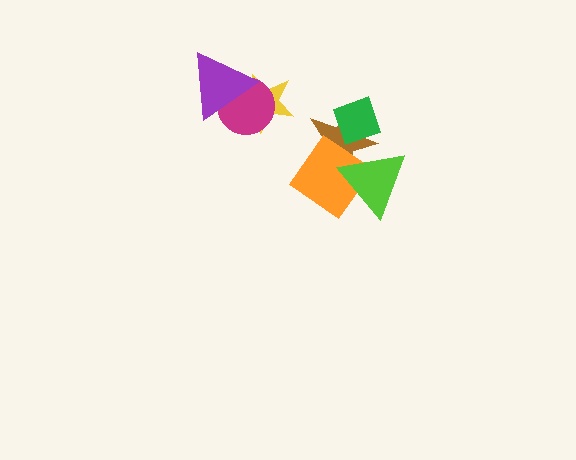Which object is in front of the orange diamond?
The lime triangle is in front of the orange diamond.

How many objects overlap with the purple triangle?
2 objects overlap with the purple triangle.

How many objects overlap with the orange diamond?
2 objects overlap with the orange diamond.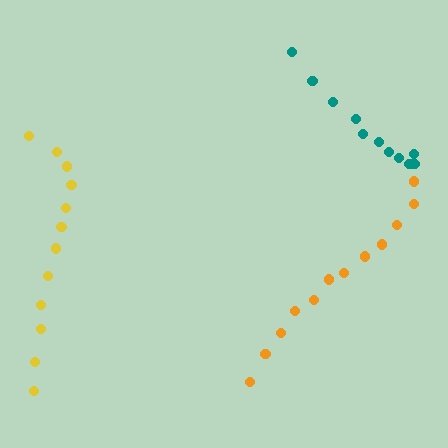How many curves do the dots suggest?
There are 3 distinct paths.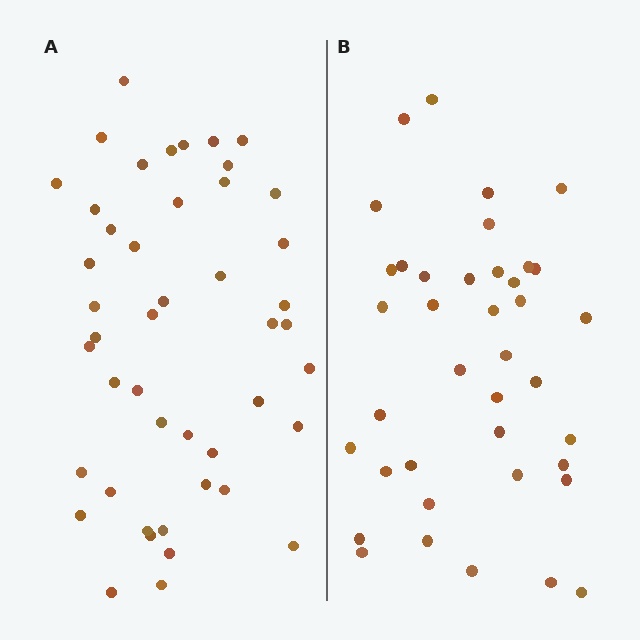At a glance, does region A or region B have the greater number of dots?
Region A (the left region) has more dots.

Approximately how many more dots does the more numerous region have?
Region A has roughly 8 or so more dots than region B.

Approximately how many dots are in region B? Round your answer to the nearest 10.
About 40 dots. (The exact count is 39, which rounds to 40.)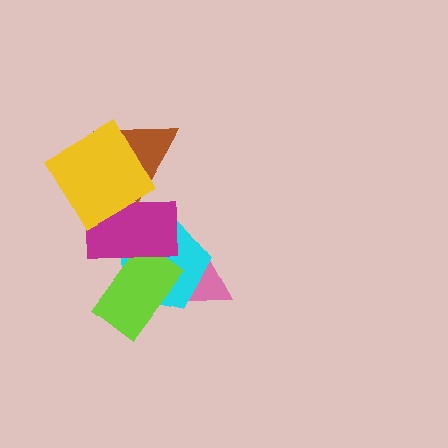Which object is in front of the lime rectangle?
The magenta rectangle is in front of the lime rectangle.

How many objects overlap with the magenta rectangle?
4 objects overlap with the magenta rectangle.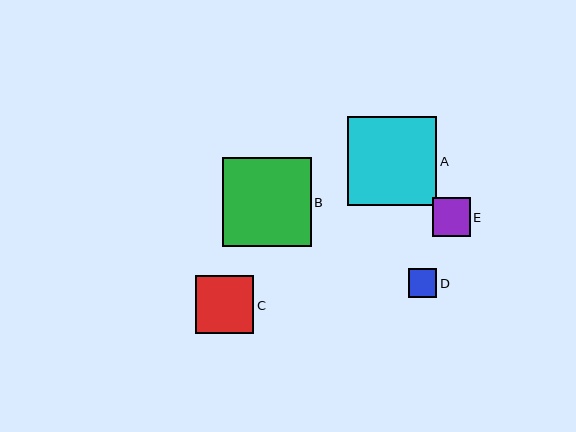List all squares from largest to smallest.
From largest to smallest: B, A, C, E, D.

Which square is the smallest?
Square D is the smallest with a size of approximately 28 pixels.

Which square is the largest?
Square B is the largest with a size of approximately 89 pixels.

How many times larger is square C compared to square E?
Square C is approximately 1.5 times the size of square E.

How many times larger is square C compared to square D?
Square C is approximately 2.1 times the size of square D.